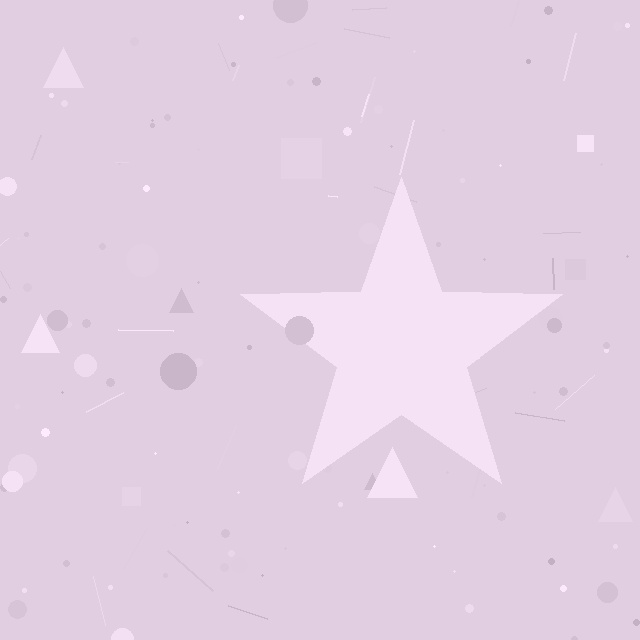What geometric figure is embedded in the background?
A star is embedded in the background.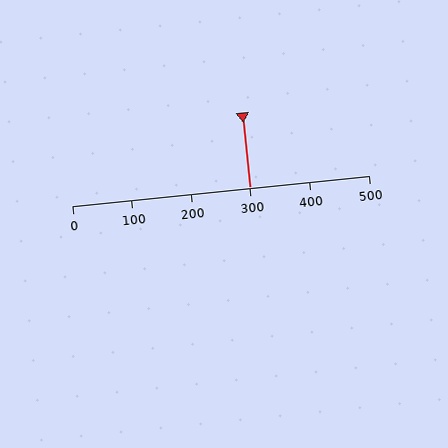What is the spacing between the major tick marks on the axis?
The major ticks are spaced 100 apart.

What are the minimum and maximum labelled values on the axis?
The axis runs from 0 to 500.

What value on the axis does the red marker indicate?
The marker indicates approximately 300.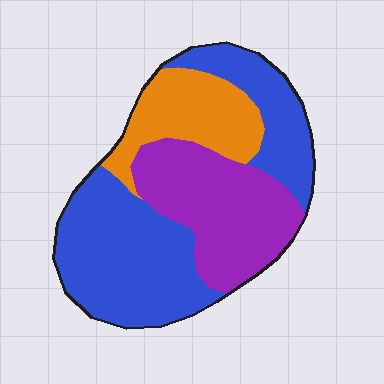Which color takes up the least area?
Orange, at roughly 20%.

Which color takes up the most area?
Blue, at roughly 50%.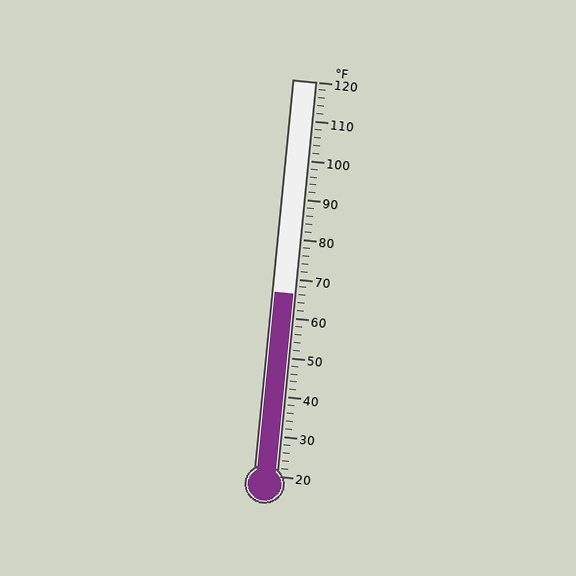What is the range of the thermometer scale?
The thermometer scale ranges from 20°F to 120°F.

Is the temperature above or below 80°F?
The temperature is below 80°F.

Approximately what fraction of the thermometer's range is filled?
The thermometer is filled to approximately 45% of its range.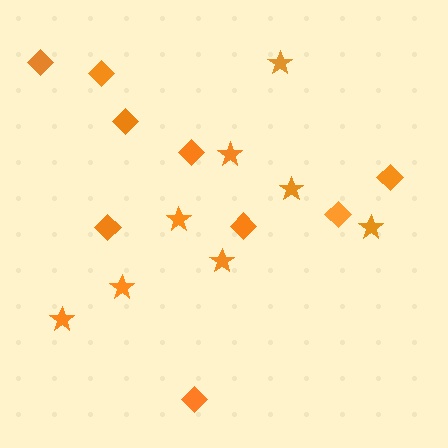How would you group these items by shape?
There are 2 groups: one group of stars (8) and one group of diamonds (9).